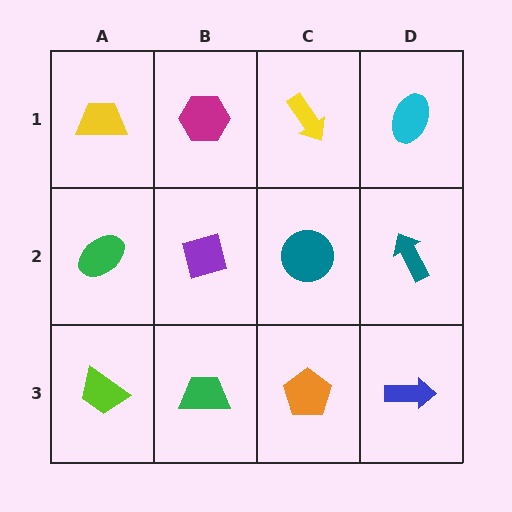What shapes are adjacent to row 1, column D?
A teal arrow (row 2, column D), a yellow arrow (row 1, column C).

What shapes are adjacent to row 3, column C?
A teal circle (row 2, column C), a green trapezoid (row 3, column B), a blue arrow (row 3, column D).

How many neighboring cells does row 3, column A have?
2.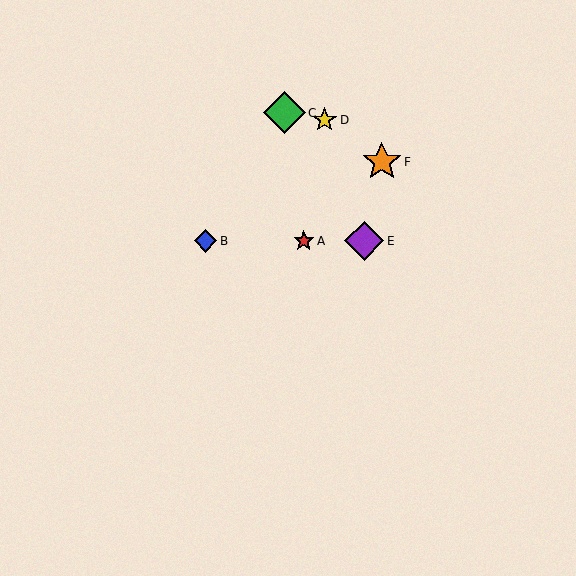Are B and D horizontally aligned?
No, B is at y≈241 and D is at y≈120.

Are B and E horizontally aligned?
Yes, both are at y≈241.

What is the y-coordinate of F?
Object F is at y≈162.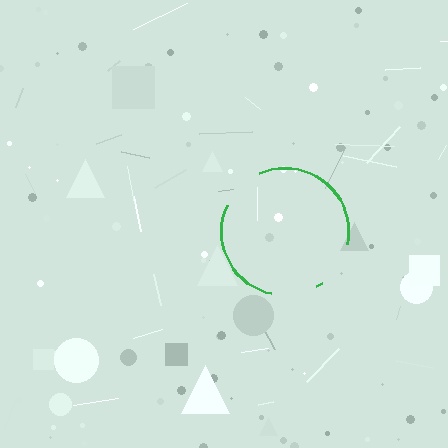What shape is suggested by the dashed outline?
The dashed outline suggests a circle.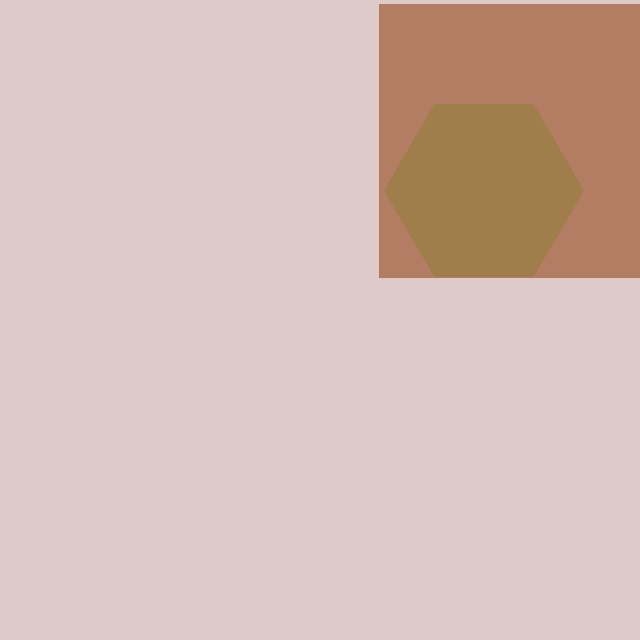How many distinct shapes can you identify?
There are 2 distinct shapes: a lime hexagon, a brown square.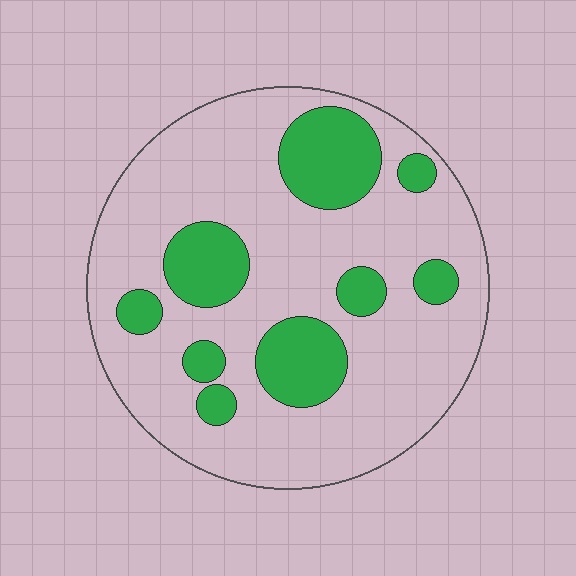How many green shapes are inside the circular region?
9.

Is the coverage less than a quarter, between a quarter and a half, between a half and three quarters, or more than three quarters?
Less than a quarter.